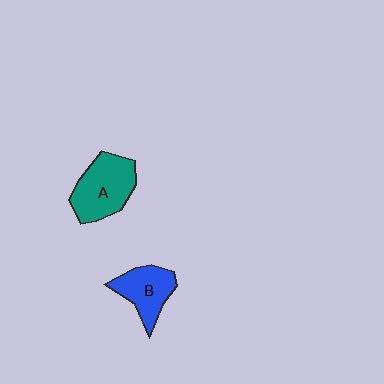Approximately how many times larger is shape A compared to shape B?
Approximately 1.3 times.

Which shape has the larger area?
Shape A (teal).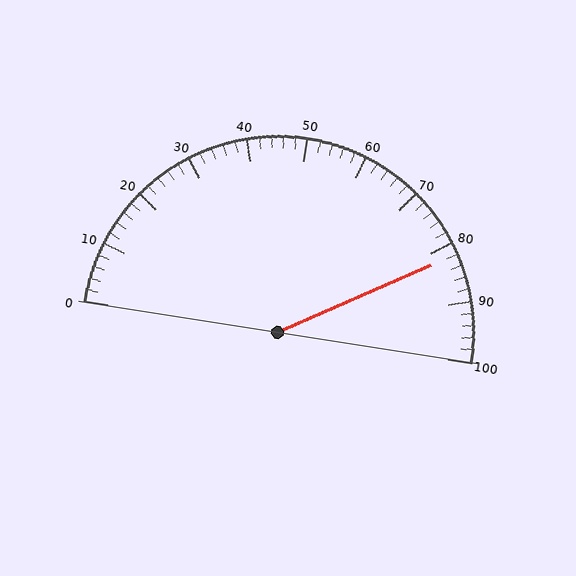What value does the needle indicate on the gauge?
The needle indicates approximately 82.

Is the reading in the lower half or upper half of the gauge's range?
The reading is in the upper half of the range (0 to 100).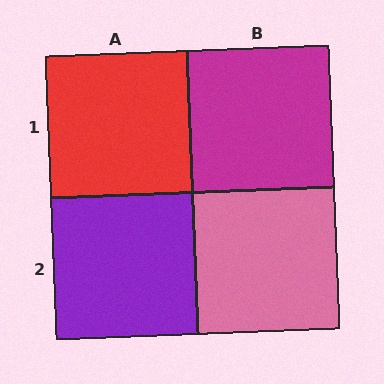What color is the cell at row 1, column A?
Red.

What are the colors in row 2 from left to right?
Purple, pink.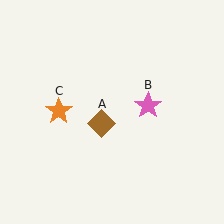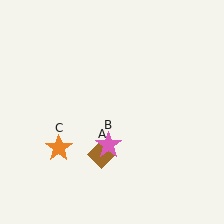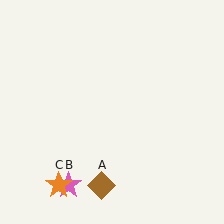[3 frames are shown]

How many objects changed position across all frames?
3 objects changed position: brown diamond (object A), pink star (object B), orange star (object C).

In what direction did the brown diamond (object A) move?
The brown diamond (object A) moved down.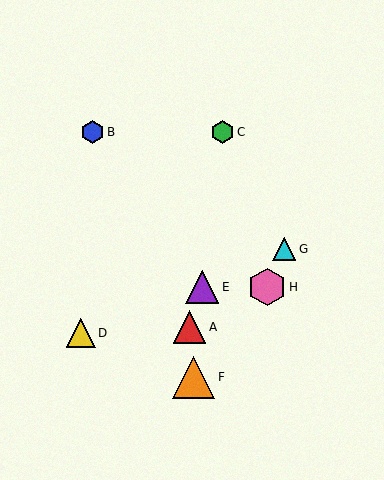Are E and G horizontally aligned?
No, E is at y≈287 and G is at y≈249.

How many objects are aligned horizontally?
2 objects (E, H) are aligned horizontally.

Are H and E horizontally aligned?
Yes, both are at y≈287.